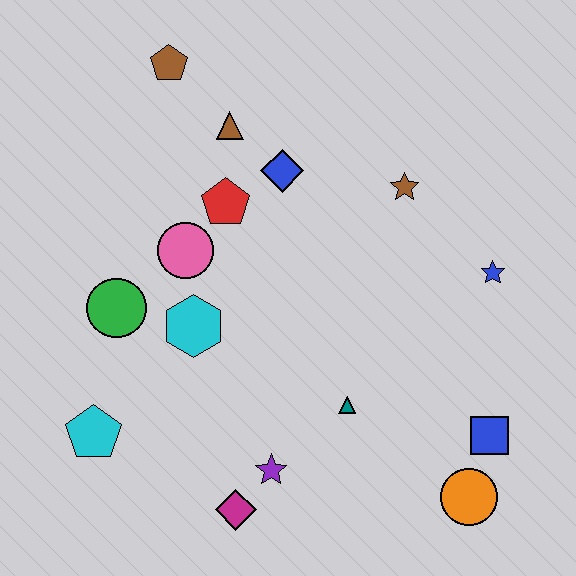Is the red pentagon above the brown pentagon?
No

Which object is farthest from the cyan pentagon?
The blue star is farthest from the cyan pentagon.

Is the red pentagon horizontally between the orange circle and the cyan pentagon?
Yes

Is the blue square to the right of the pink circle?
Yes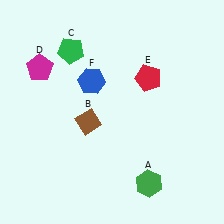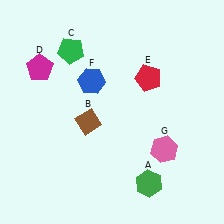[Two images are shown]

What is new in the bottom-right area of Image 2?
A pink hexagon (G) was added in the bottom-right area of Image 2.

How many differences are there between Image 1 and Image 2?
There is 1 difference between the two images.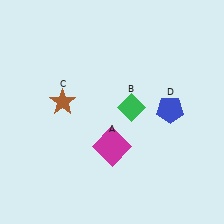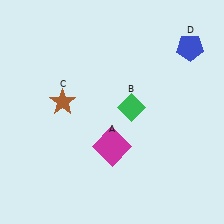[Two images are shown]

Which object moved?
The blue pentagon (D) moved up.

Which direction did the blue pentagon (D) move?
The blue pentagon (D) moved up.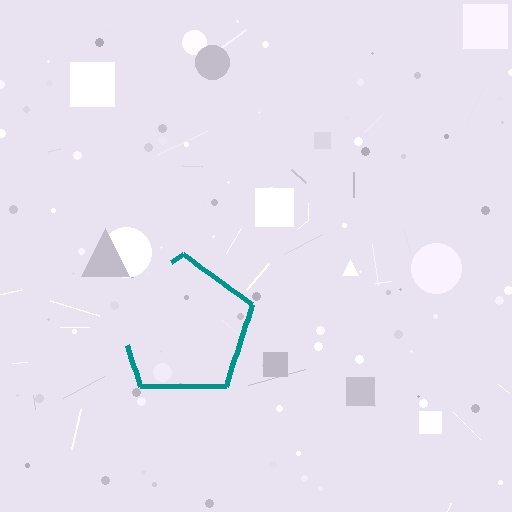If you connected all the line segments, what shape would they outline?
They would outline a pentagon.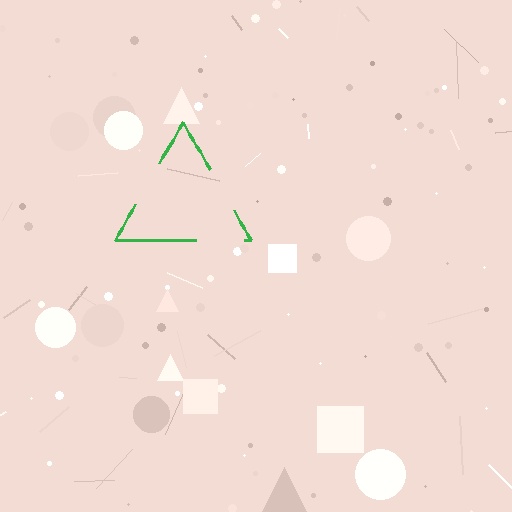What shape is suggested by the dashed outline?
The dashed outline suggests a triangle.